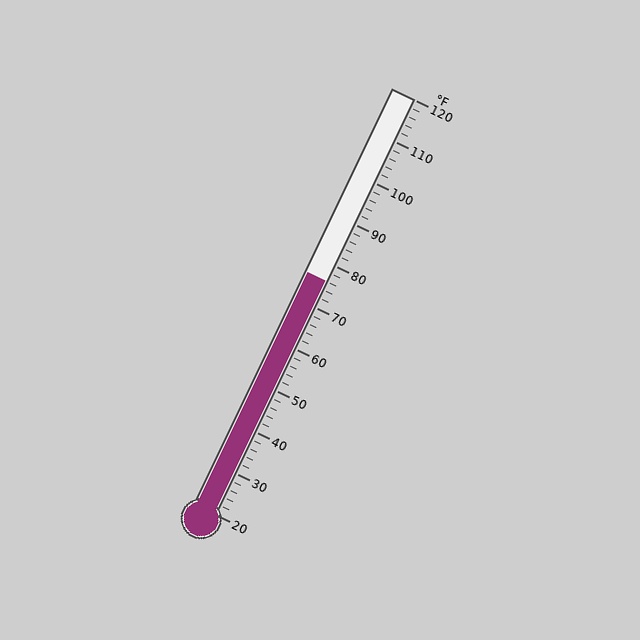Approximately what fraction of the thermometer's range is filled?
The thermometer is filled to approximately 55% of its range.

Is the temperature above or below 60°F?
The temperature is above 60°F.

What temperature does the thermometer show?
The thermometer shows approximately 76°F.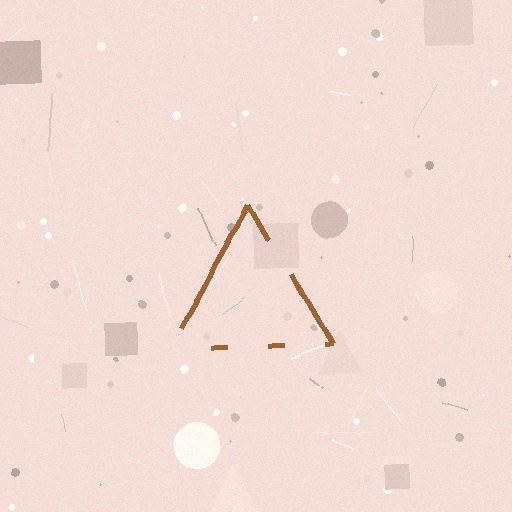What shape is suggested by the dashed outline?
The dashed outline suggests a triangle.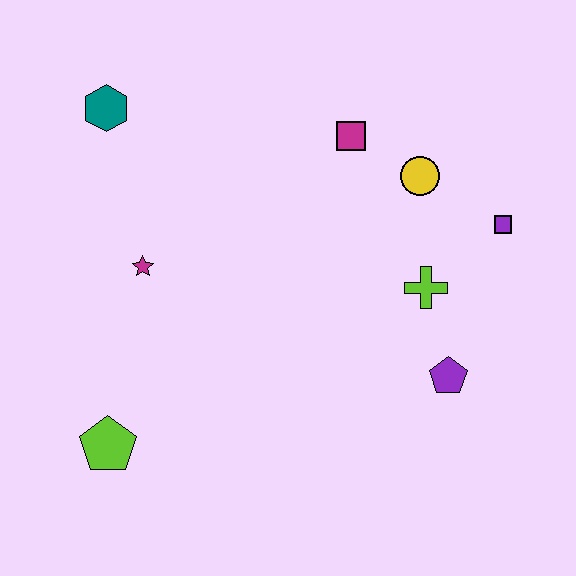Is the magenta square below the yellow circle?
No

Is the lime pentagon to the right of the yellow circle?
No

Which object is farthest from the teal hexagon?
The purple pentagon is farthest from the teal hexagon.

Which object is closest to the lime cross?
The purple pentagon is closest to the lime cross.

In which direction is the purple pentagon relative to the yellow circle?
The purple pentagon is below the yellow circle.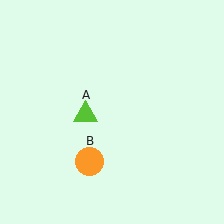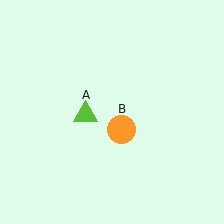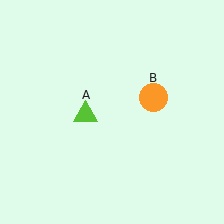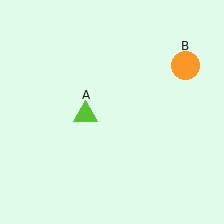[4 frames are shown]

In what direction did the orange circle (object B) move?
The orange circle (object B) moved up and to the right.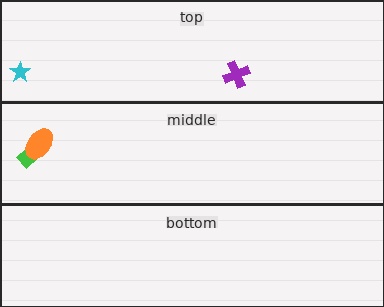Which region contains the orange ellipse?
The middle region.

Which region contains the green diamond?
The middle region.